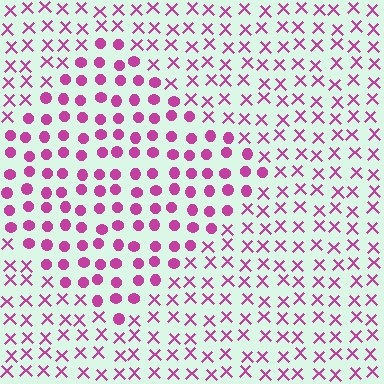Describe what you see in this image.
The image is filled with small magenta elements arranged in a uniform grid. A diamond-shaped region contains circles, while the surrounding area contains X marks. The boundary is defined purely by the change in element shape.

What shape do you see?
I see a diamond.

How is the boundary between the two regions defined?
The boundary is defined by a change in element shape: circles inside vs. X marks outside. All elements share the same color and spacing.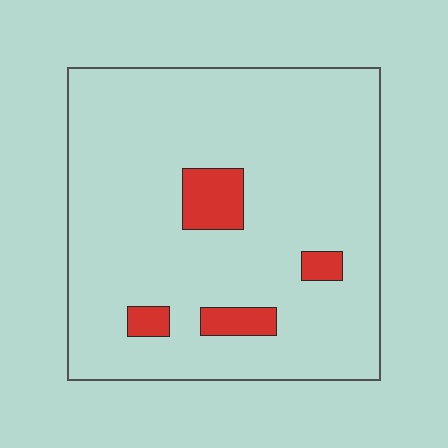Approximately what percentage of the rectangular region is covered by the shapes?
Approximately 10%.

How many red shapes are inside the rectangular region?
4.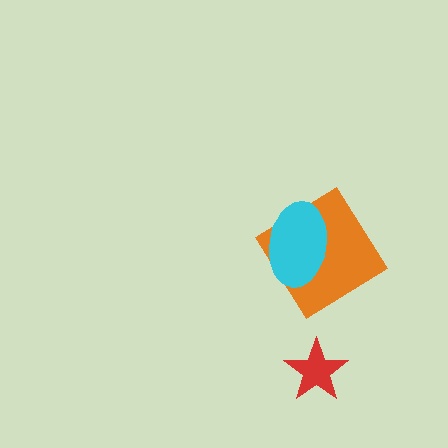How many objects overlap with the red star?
0 objects overlap with the red star.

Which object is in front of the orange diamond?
The cyan ellipse is in front of the orange diamond.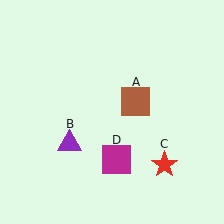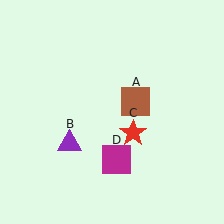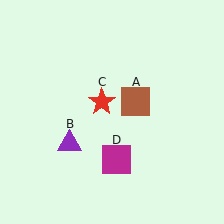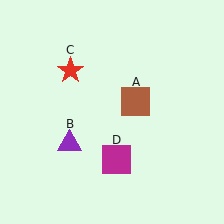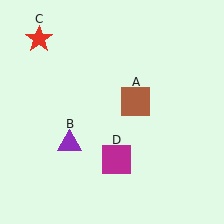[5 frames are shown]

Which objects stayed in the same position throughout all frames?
Brown square (object A) and purple triangle (object B) and magenta square (object D) remained stationary.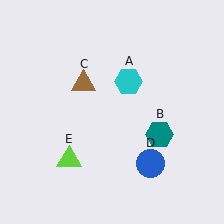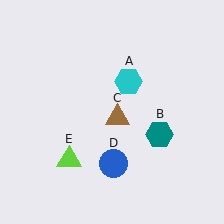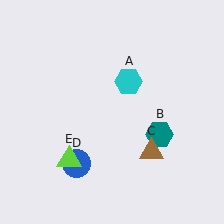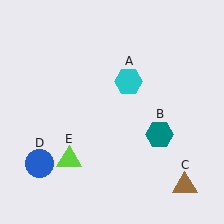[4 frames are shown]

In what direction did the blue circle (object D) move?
The blue circle (object D) moved left.